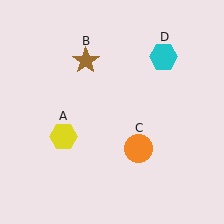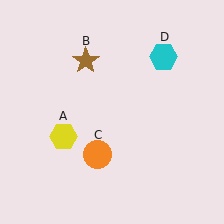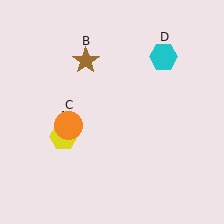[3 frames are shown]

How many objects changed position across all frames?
1 object changed position: orange circle (object C).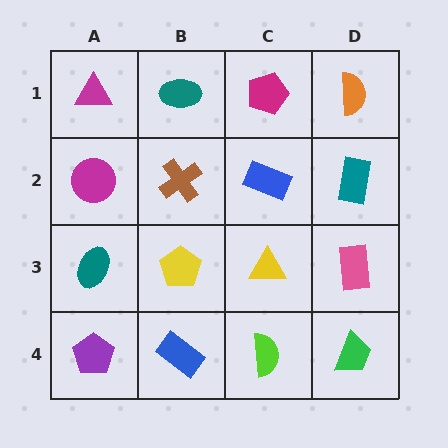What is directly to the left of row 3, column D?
A yellow triangle.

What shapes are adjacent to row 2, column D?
An orange semicircle (row 1, column D), a pink rectangle (row 3, column D), a blue rectangle (row 2, column C).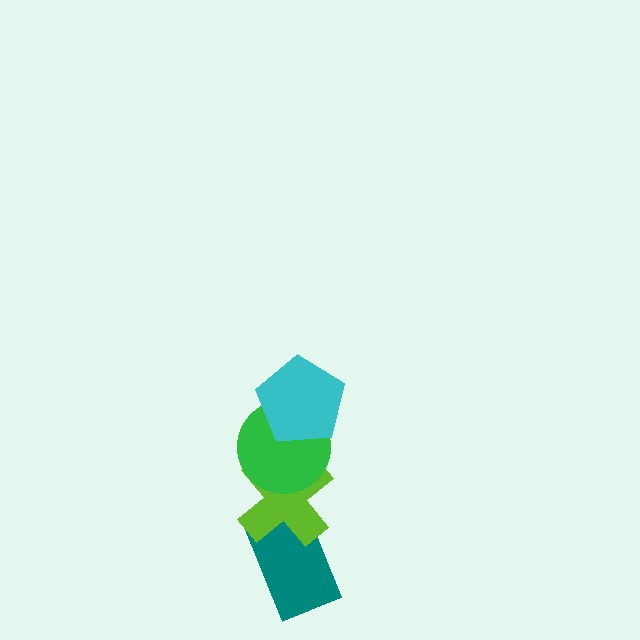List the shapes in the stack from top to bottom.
From top to bottom: the cyan pentagon, the green circle, the lime cross, the teal rectangle.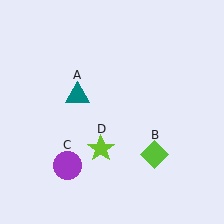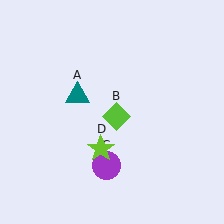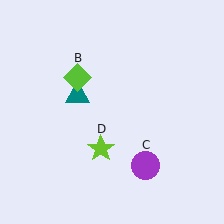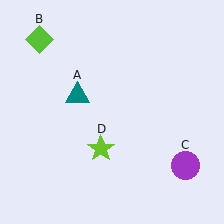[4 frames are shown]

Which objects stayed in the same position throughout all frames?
Teal triangle (object A) and lime star (object D) remained stationary.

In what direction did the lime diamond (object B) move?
The lime diamond (object B) moved up and to the left.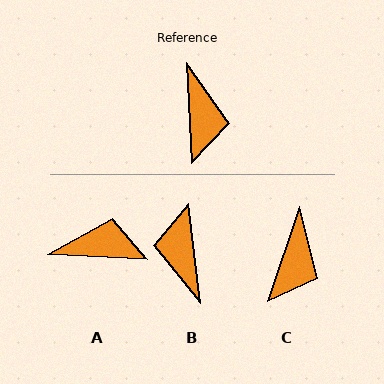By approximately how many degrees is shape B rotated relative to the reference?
Approximately 176 degrees clockwise.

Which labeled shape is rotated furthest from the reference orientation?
B, about 176 degrees away.